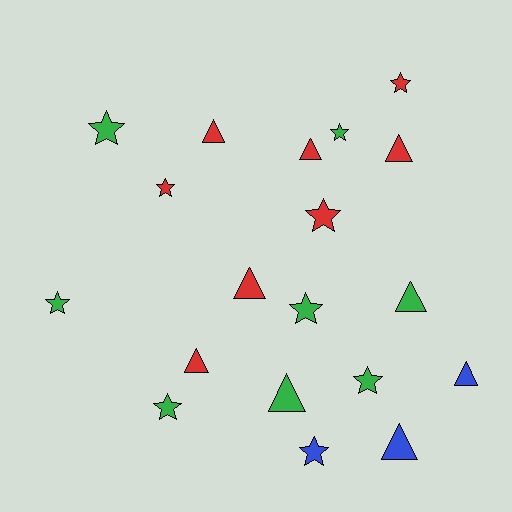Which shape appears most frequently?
Star, with 10 objects.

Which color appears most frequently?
Green, with 8 objects.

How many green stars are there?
There are 6 green stars.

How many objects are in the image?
There are 19 objects.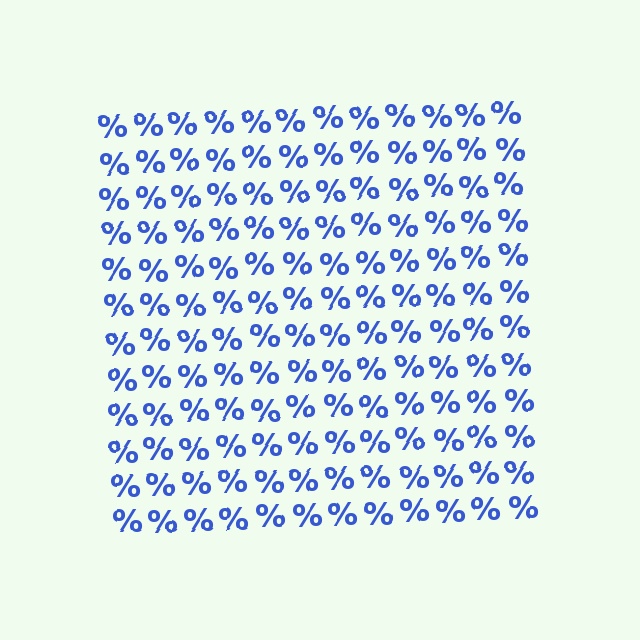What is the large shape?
The large shape is a square.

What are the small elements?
The small elements are percent signs.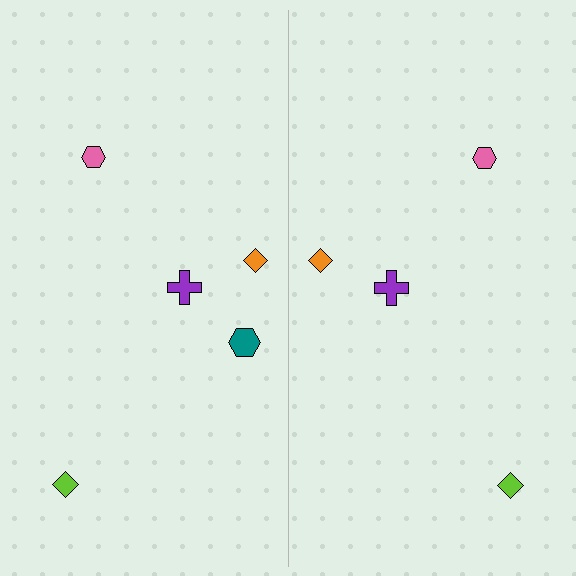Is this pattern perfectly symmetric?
No, the pattern is not perfectly symmetric. A teal hexagon is missing from the right side.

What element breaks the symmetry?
A teal hexagon is missing from the right side.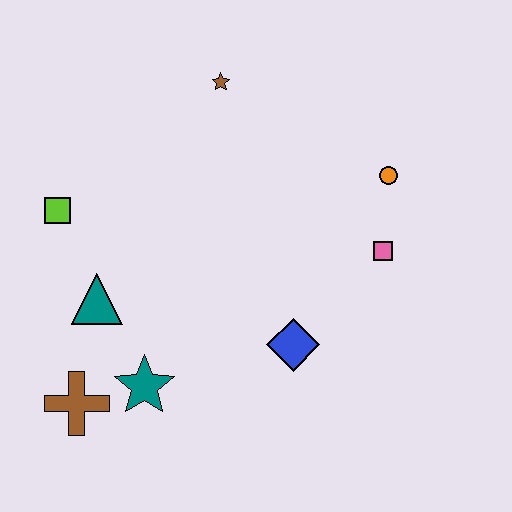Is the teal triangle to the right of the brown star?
No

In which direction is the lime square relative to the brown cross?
The lime square is above the brown cross.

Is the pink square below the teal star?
No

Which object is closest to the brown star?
The orange circle is closest to the brown star.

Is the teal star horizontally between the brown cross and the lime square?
No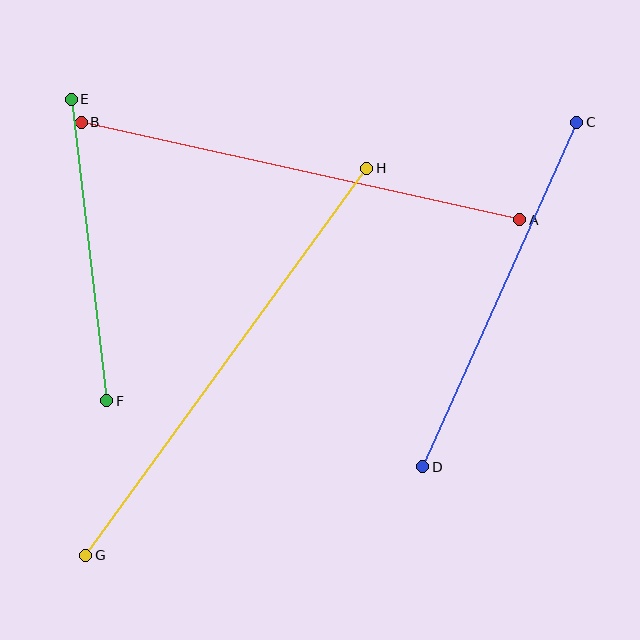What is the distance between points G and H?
The distance is approximately 478 pixels.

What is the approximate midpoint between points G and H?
The midpoint is at approximately (226, 362) pixels.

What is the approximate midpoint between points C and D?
The midpoint is at approximately (500, 295) pixels.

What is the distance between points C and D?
The distance is approximately 377 pixels.